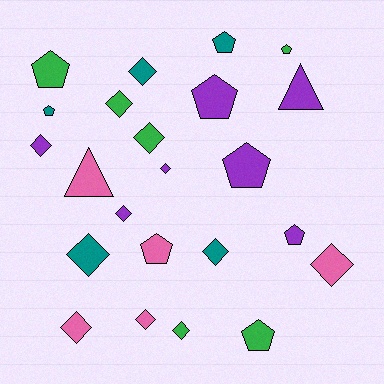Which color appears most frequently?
Purple, with 7 objects.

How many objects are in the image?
There are 23 objects.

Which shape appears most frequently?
Diamond, with 12 objects.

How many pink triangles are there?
There is 1 pink triangle.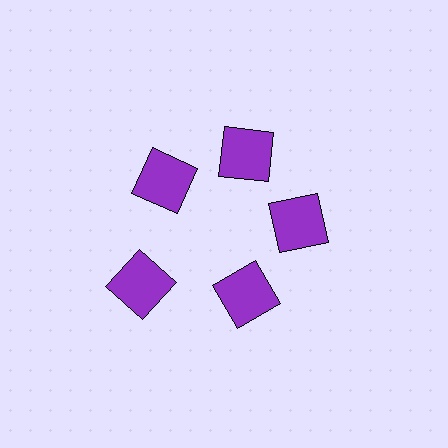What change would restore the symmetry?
The symmetry would be restored by moving it inward, back onto the ring so that all 5 squares sit at equal angles and equal distance from the center.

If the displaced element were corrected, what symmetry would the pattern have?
It would have 5-fold rotational symmetry — the pattern would map onto itself every 72 degrees.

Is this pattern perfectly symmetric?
No. The 5 purple squares are arranged in a ring, but one element near the 8 o'clock position is pushed outward from the center, breaking the 5-fold rotational symmetry.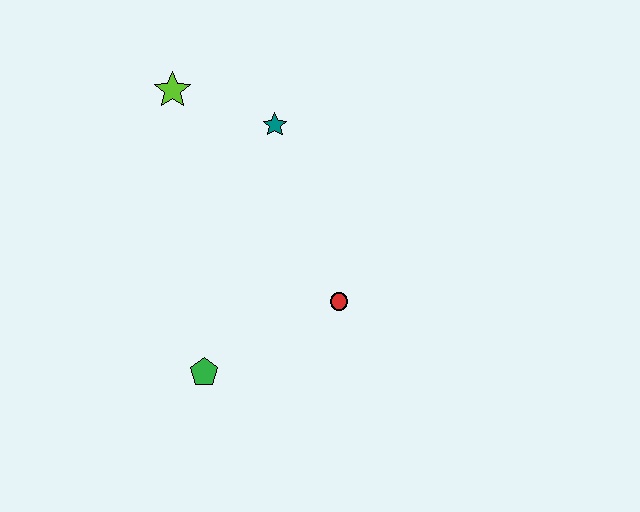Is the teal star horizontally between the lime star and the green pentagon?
No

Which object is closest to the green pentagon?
The red circle is closest to the green pentagon.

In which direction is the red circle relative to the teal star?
The red circle is below the teal star.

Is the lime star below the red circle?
No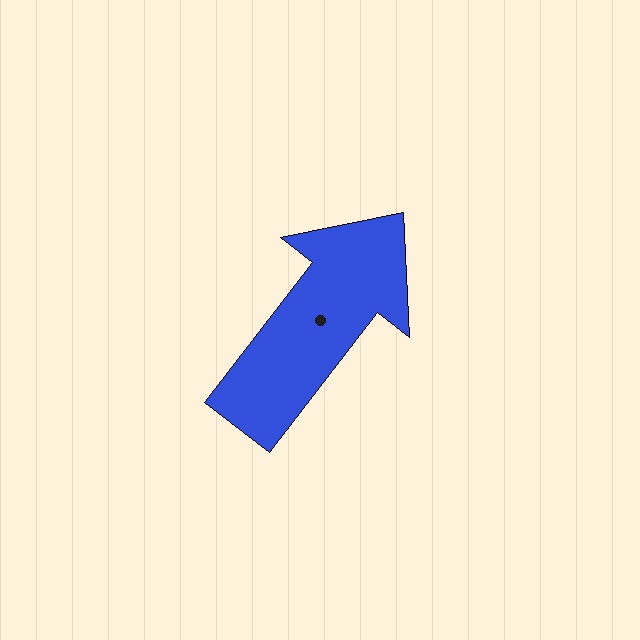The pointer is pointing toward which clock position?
Roughly 1 o'clock.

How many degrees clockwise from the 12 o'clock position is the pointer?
Approximately 38 degrees.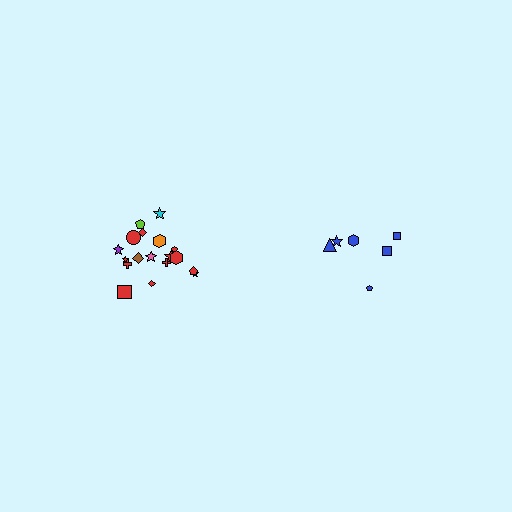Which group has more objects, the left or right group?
The left group.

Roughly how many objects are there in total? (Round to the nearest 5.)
Roughly 25 objects in total.